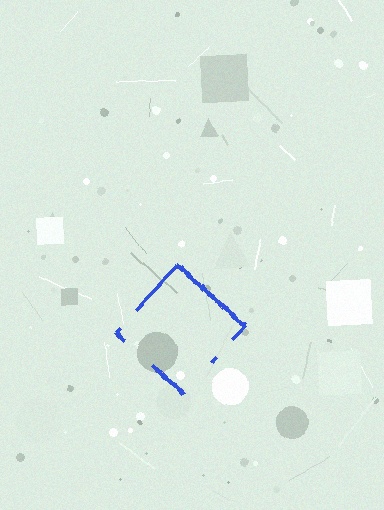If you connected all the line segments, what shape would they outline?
They would outline a diamond.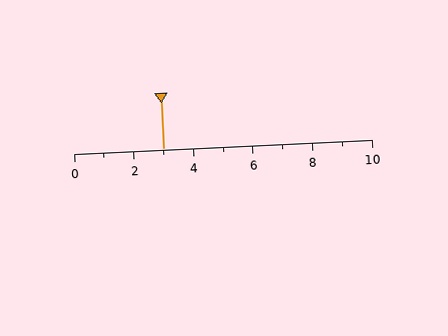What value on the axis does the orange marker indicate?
The marker indicates approximately 3.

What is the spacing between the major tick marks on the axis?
The major ticks are spaced 2 apart.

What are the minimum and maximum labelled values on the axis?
The axis runs from 0 to 10.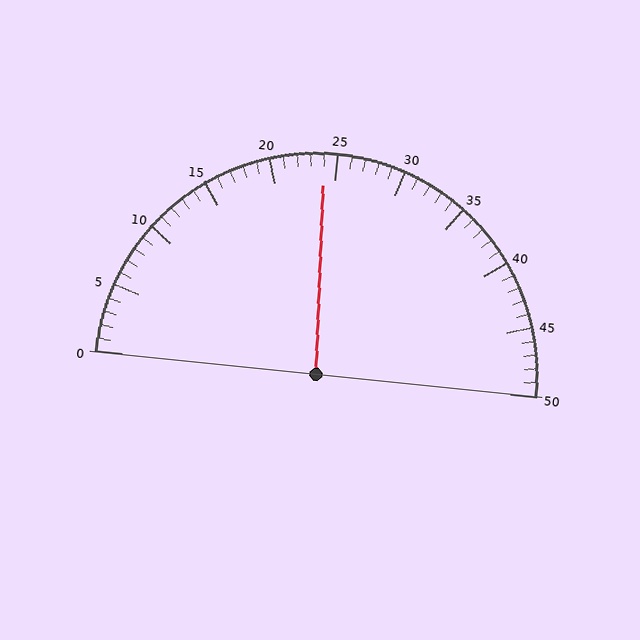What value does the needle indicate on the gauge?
The needle indicates approximately 24.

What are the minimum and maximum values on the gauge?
The gauge ranges from 0 to 50.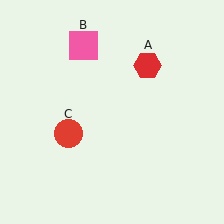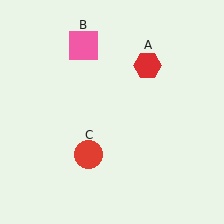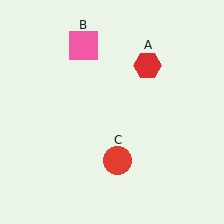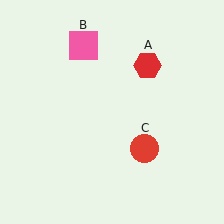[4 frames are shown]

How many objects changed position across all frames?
1 object changed position: red circle (object C).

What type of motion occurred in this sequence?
The red circle (object C) rotated counterclockwise around the center of the scene.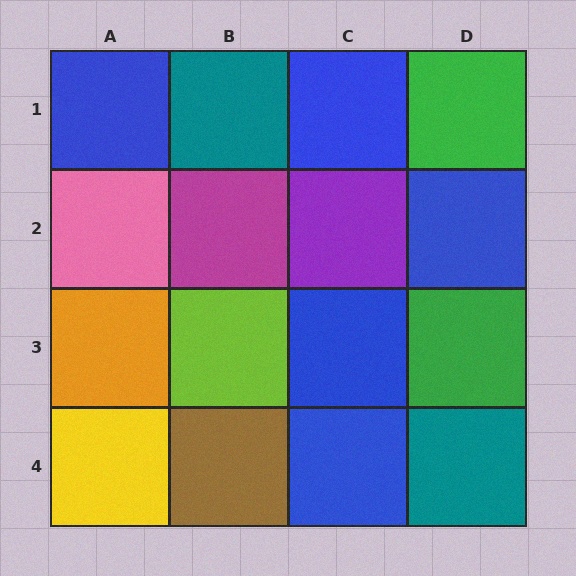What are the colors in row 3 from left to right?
Orange, lime, blue, green.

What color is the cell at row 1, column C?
Blue.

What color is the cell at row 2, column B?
Magenta.